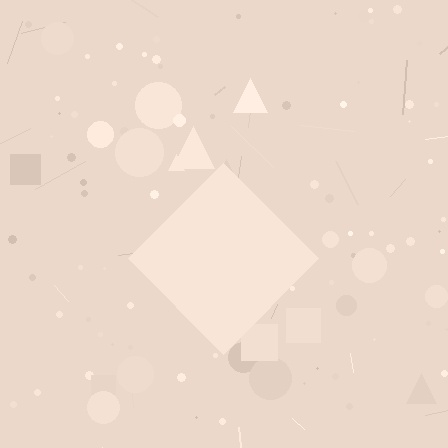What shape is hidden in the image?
A diamond is hidden in the image.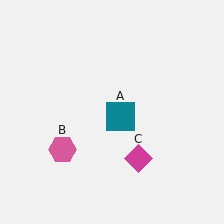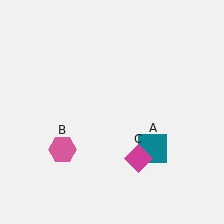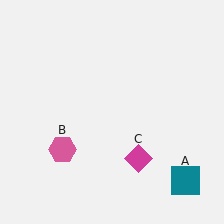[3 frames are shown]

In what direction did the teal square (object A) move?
The teal square (object A) moved down and to the right.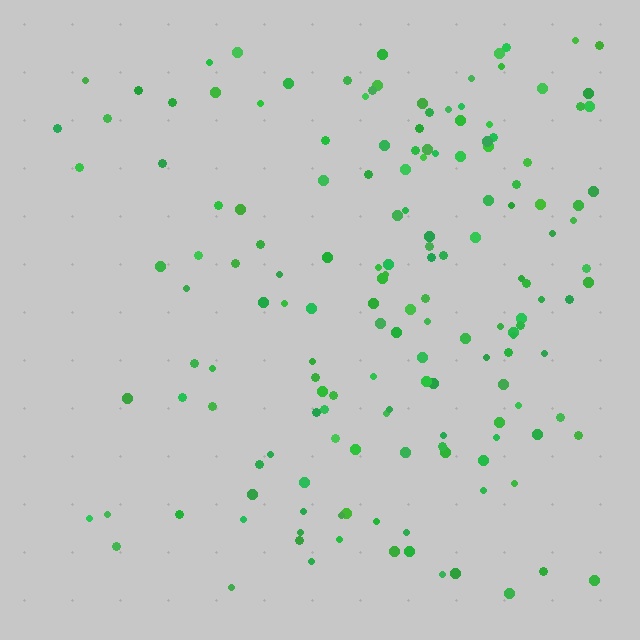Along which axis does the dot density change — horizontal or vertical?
Horizontal.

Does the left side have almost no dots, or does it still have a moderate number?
Still a moderate number, just noticeably fewer than the right.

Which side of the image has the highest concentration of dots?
The right.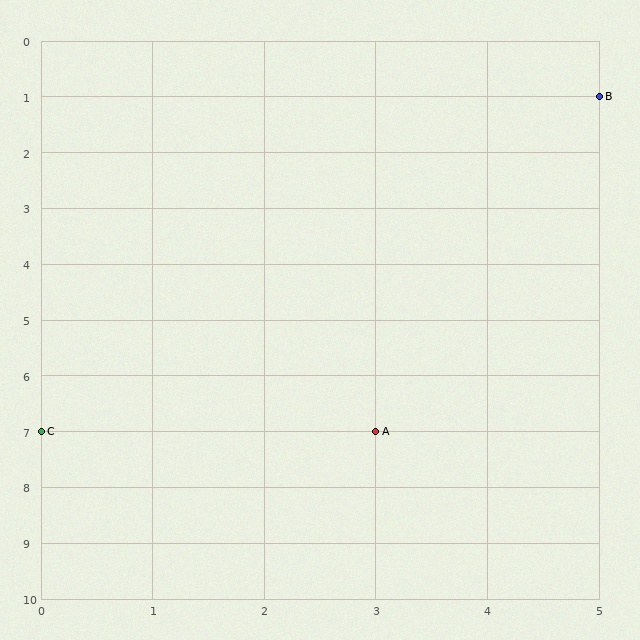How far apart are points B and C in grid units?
Points B and C are 5 columns and 6 rows apart (about 7.8 grid units diagonally).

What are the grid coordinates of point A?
Point A is at grid coordinates (3, 7).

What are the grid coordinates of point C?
Point C is at grid coordinates (0, 7).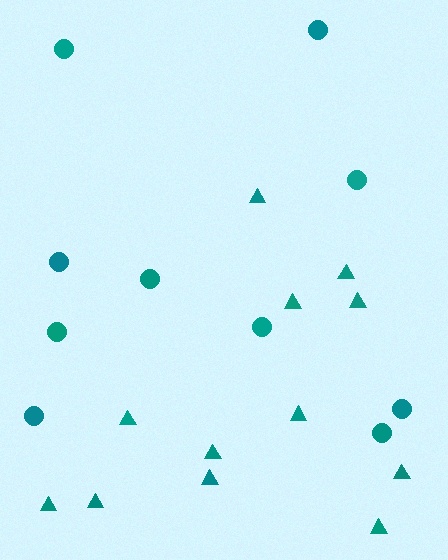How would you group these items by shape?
There are 2 groups: one group of circles (10) and one group of triangles (12).